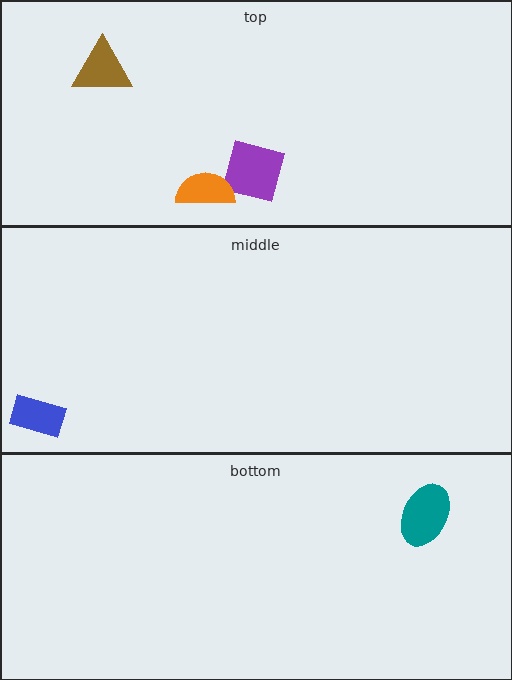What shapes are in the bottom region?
The teal ellipse.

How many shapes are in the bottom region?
1.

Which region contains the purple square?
The top region.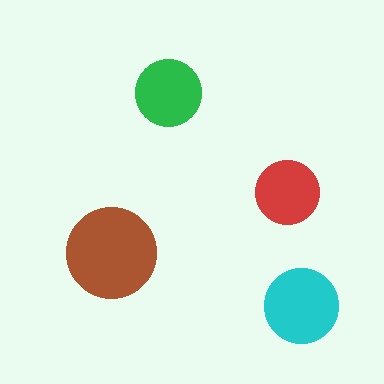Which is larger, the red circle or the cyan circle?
The cyan one.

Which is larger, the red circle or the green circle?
The green one.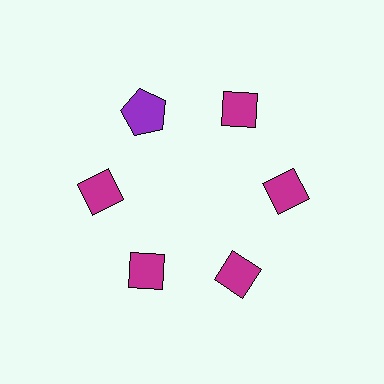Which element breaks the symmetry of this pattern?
The purple pentagon at roughly the 11 o'clock position breaks the symmetry. All other shapes are magenta diamonds.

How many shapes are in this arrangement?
There are 6 shapes arranged in a ring pattern.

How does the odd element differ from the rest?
It differs in both color (purple instead of magenta) and shape (pentagon instead of diamond).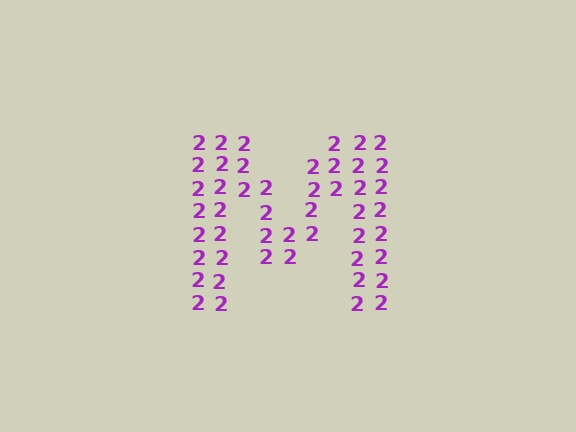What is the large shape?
The large shape is the letter M.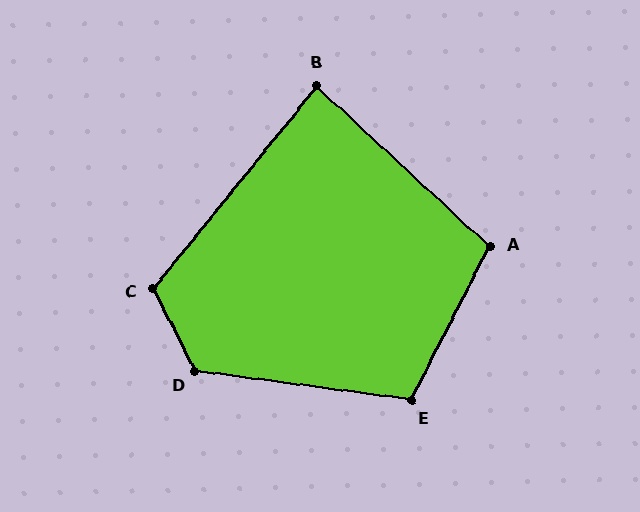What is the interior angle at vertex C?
Approximately 114 degrees (obtuse).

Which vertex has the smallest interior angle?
B, at approximately 86 degrees.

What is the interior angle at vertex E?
Approximately 110 degrees (obtuse).